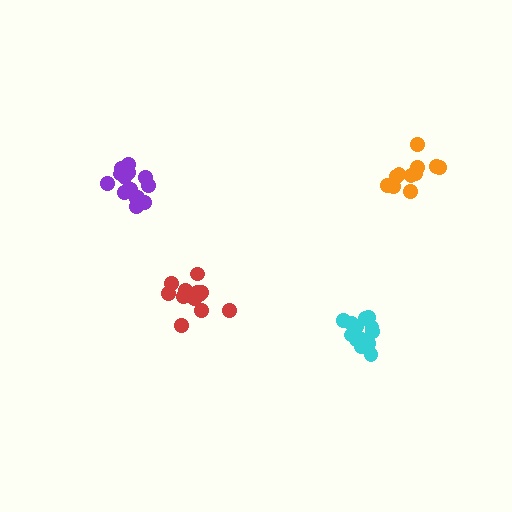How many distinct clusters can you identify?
There are 4 distinct clusters.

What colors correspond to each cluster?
The clusters are colored: purple, red, cyan, orange.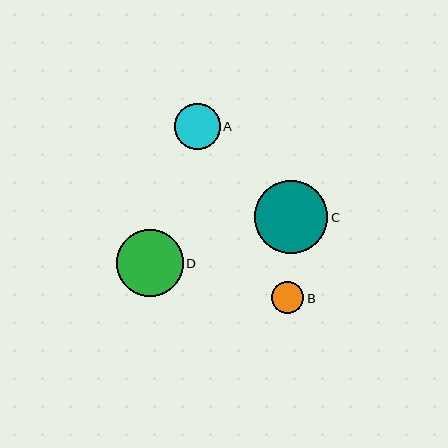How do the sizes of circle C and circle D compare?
Circle C and circle D are approximately the same size.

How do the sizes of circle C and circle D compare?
Circle C and circle D are approximately the same size.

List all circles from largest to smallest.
From largest to smallest: C, D, A, B.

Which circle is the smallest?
Circle B is the smallest with a size of approximately 32 pixels.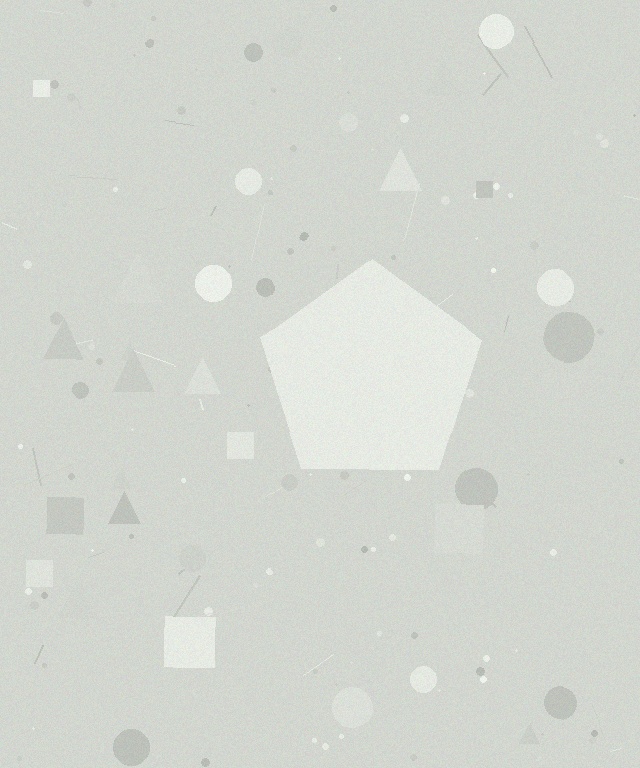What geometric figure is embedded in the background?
A pentagon is embedded in the background.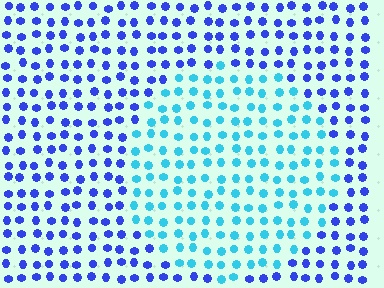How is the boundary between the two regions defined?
The boundary is defined purely by a slight shift in hue (about 45 degrees). Spacing, size, and orientation are identical on both sides.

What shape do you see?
I see a circle.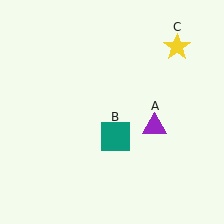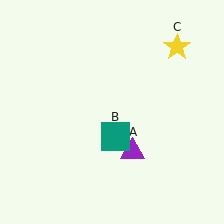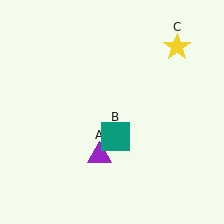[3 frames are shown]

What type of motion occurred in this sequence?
The purple triangle (object A) rotated clockwise around the center of the scene.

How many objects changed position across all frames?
1 object changed position: purple triangle (object A).